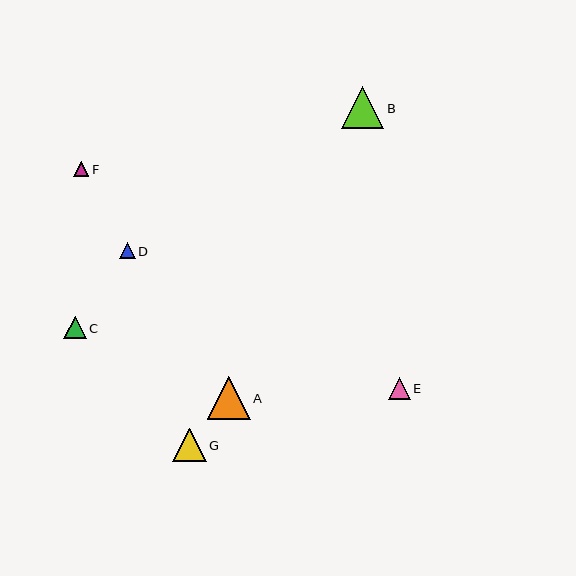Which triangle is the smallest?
Triangle F is the smallest with a size of approximately 15 pixels.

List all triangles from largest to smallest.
From largest to smallest: A, B, G, C, E, D, F.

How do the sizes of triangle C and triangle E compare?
Triangle C and triangle E are approximately the same size.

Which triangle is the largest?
Triangle A is the largest with a size of approximately 43 pixels.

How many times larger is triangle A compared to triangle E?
Triangle A is approximately 2.0 times the size of triangle E.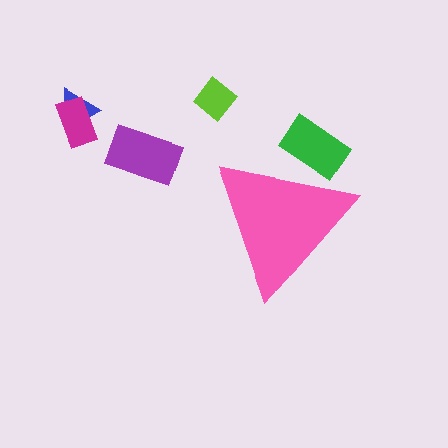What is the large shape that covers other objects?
A pink triangle.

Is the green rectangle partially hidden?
Yes, the green rectangle is partially hidden behind the pink triangle.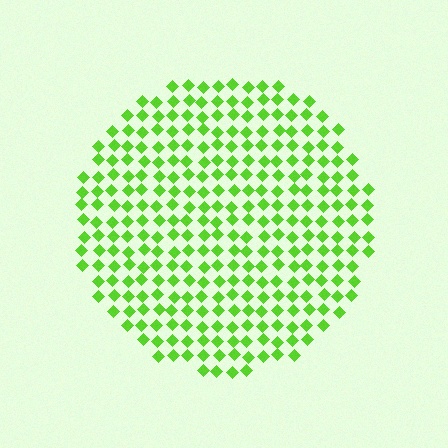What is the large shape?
The large shape is a circle.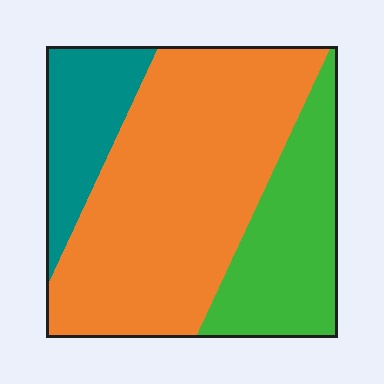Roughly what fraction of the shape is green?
Green covers about 25% of the shape.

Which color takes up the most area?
Orange, at roughly 60%.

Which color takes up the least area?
Teal, at roughly 15%.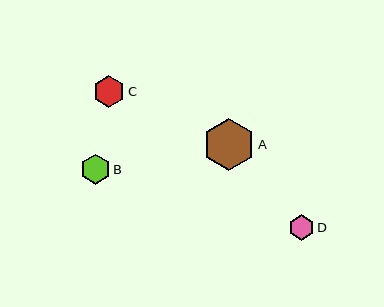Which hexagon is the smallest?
Hexagon D is the smallest with a size of approximately 25 pixels.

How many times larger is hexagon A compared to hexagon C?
Hexagon A is approximately 1.6 times the size of hexagon C.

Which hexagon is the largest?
Hexagon A is the largest with a size of approximately 52 pixels.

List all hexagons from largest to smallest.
From largest to smallest: A, C, B, D.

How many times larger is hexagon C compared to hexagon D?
Hexagon C is approximately 1.3 times the size of hexagon D.